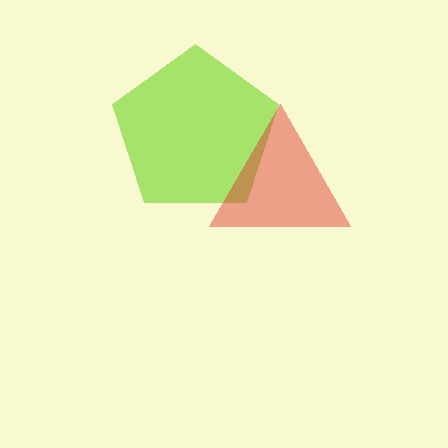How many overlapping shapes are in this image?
There are 2 overlapping shapes in the image.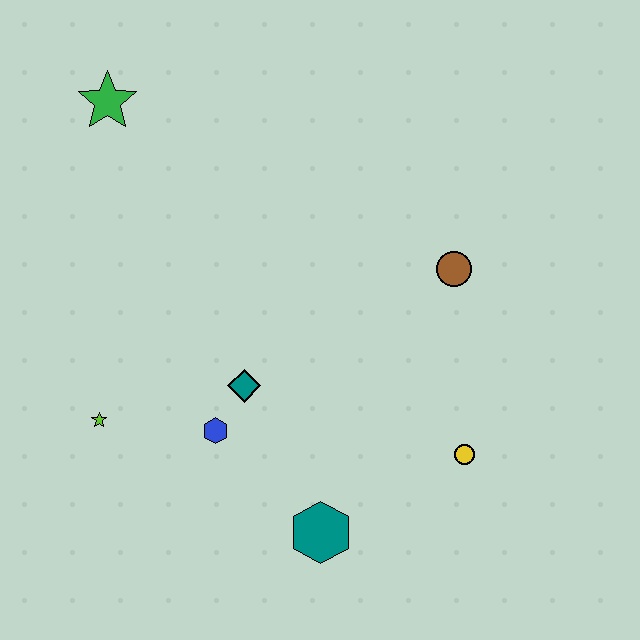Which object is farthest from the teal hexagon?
The green star is farthest from the teal hexagon.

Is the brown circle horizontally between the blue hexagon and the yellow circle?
Yes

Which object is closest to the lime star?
The blue hexagon is closest to the lime star.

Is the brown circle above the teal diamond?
Yes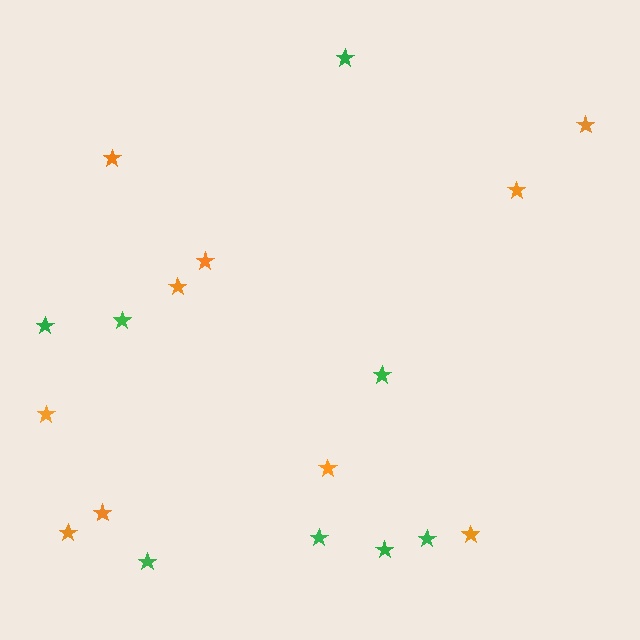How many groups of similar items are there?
There are 2 groups: one group of orange stars (10) and one group of green stars (8).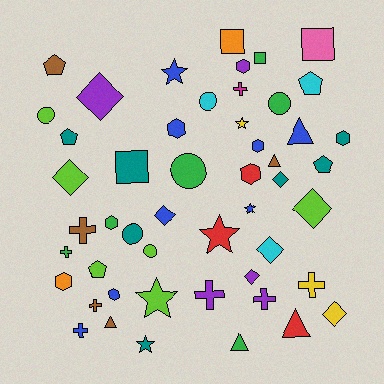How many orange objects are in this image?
There are 2 orange objects.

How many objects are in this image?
There are 50 objects.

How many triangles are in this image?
There are 5 triangles.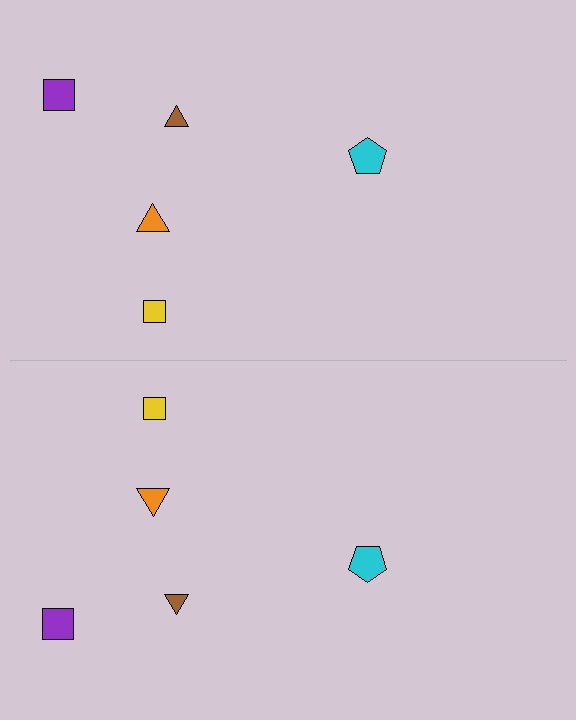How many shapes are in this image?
There are 10 shapes in this image.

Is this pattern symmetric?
Yes, this pattern has bilateral (reflection) symmetry.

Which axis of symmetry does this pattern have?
The pattern has a horizontal axis of symmetry running through the center of the image.